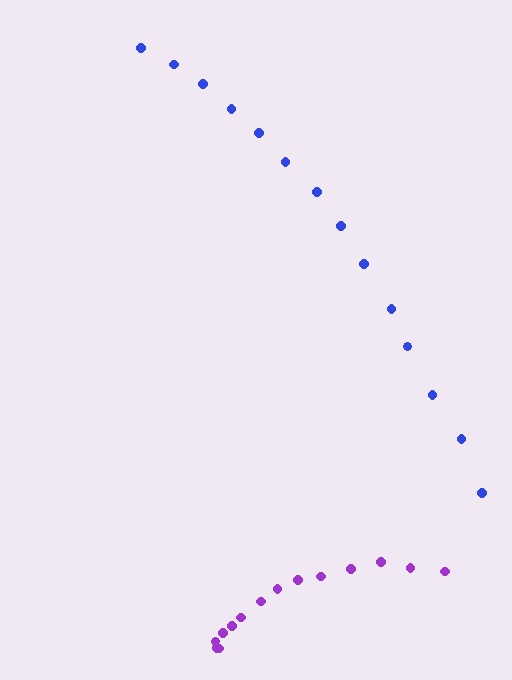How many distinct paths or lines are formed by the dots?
There are 2 distinct paths.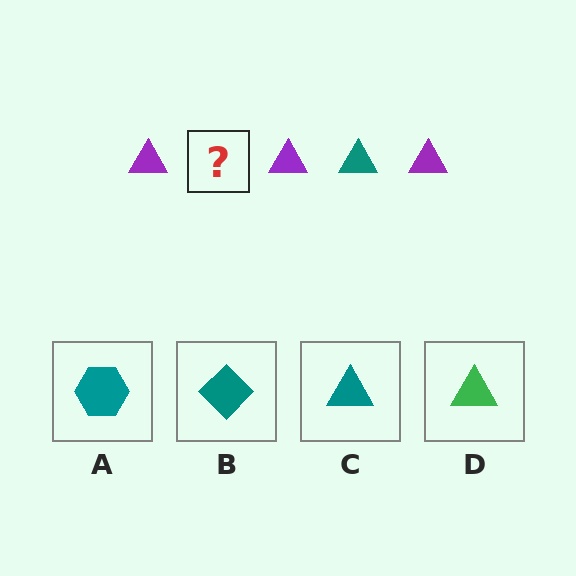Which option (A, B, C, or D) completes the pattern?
C.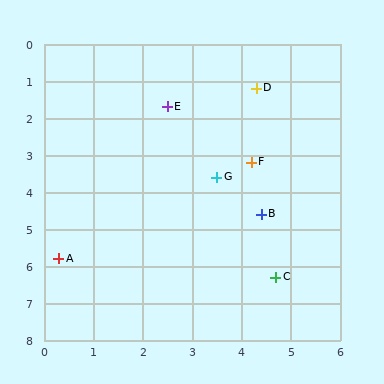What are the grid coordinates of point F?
Point F is at approximately (4.2, 3.2).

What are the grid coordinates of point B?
Point B is at approximately (4.4, 4.6).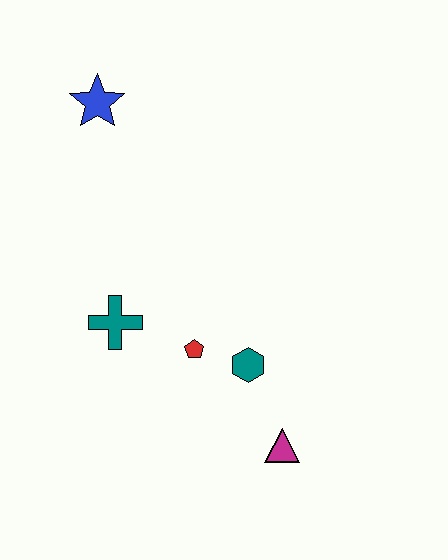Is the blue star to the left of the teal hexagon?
Yes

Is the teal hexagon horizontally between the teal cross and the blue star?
No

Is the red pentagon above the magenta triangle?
Yes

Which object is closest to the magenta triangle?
The teal hexagon is closest to the magenta triangle.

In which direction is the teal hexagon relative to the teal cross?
The teal hexagon is to the right of the teal cross.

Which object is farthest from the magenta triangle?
The blue star is farthest from the magenta triangle.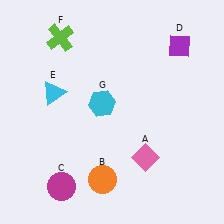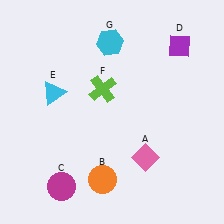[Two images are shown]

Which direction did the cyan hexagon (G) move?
The cyan hexagon (G) moved up.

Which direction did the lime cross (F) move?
The lime cross (F) moved down.